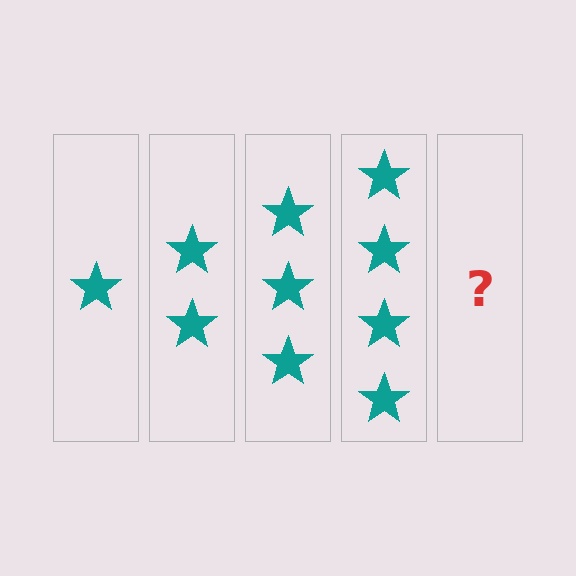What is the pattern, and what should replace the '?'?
The pattern is that each step adds one more star. The '?' should be 5 stars.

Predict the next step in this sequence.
The next step is 5 stars.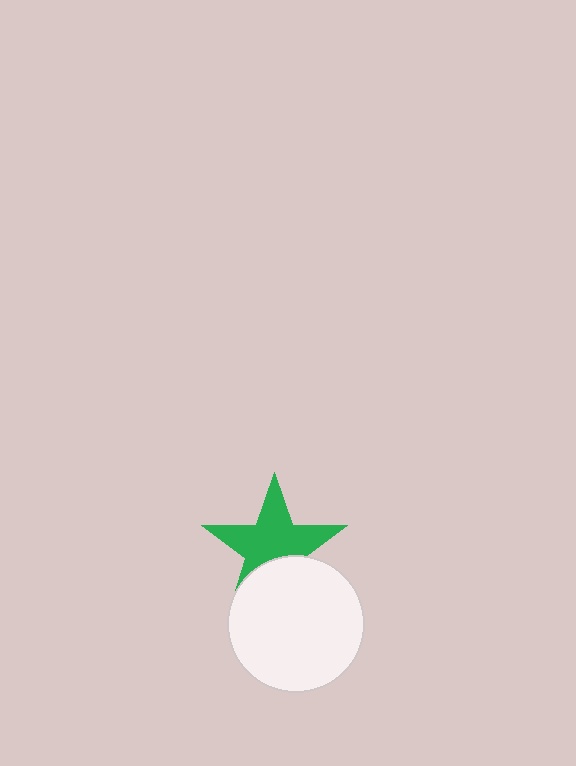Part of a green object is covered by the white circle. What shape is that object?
It is a star.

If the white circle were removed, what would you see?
You would see the complete green star.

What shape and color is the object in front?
The object in front is a white circle.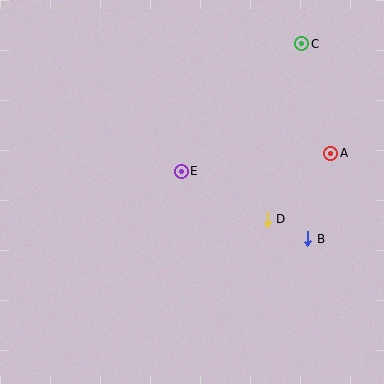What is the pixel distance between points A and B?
The distance between A and B is 88 pixels.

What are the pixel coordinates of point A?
Point A is at (331, 153).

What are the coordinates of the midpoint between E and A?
The midpoint between E and A is at (256, 162).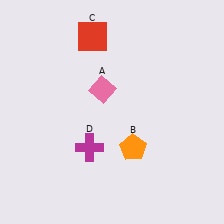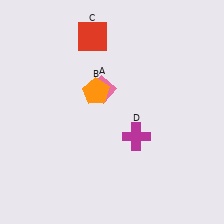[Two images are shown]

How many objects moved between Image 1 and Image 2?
2 objects moved between the two images.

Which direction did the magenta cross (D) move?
The magenta cross (D) moved right.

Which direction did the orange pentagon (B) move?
The orange pentagon (B) moved up.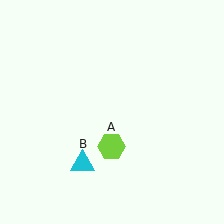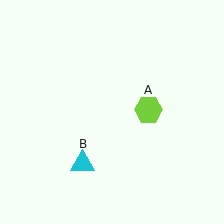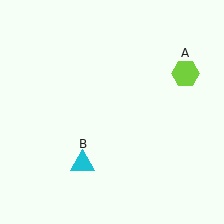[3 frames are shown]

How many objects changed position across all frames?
1 object changed position: lime hexagon (object A).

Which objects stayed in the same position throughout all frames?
Cyan triangle (object B) remained stationary.